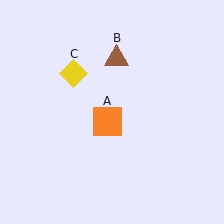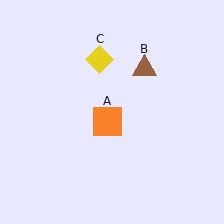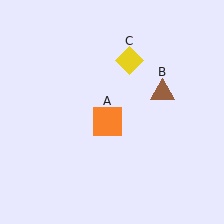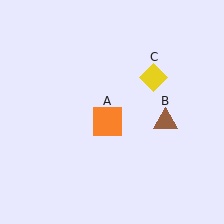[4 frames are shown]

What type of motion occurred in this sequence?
The brown triangle (object B), yellow diamond (object C) rotated clockwise around the center of the scene.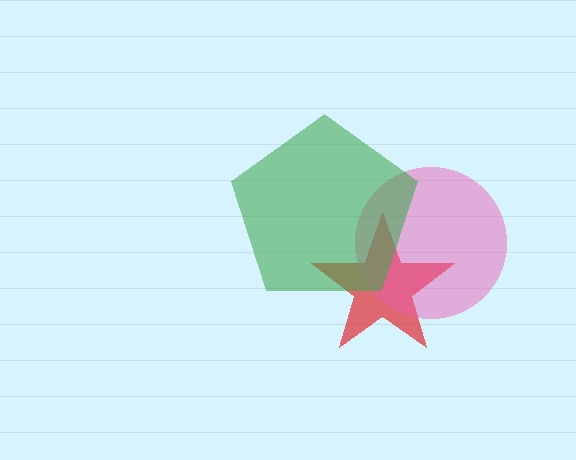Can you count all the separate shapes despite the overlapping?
Yes, there are 3 separate shapes.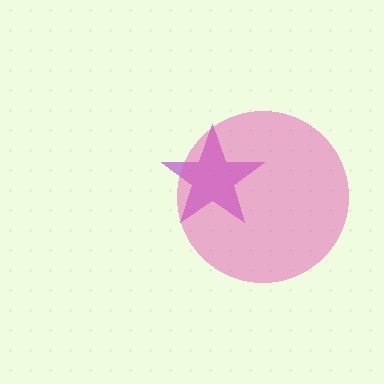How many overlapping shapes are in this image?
There are 2 overlapping shapes in the image.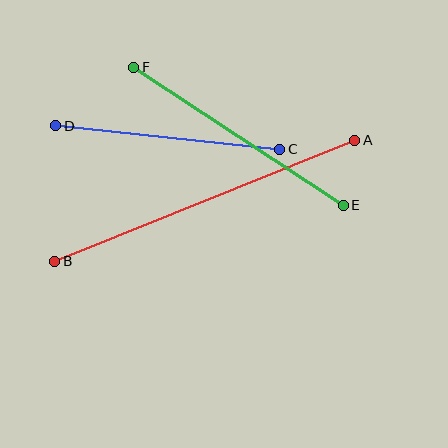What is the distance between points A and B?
The distance is approximately 324 pixels.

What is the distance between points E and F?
The distance is approximately 251 pixels.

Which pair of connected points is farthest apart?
Points A and B are farthest apart.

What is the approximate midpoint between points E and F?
The midpoint is at approximately (239, 136) pixels.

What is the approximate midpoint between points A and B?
The midpoint is at approximately (205, 201) pixels.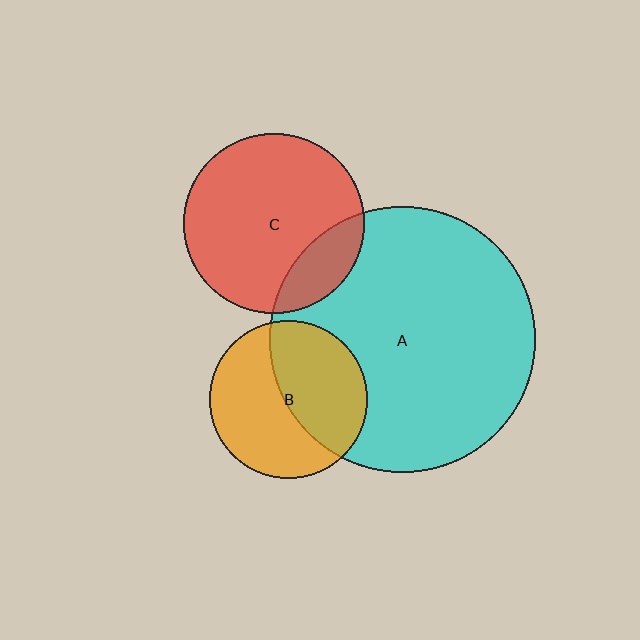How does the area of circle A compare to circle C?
Approximately 2.2 times.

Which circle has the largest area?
Circle A (cyan).